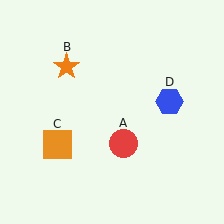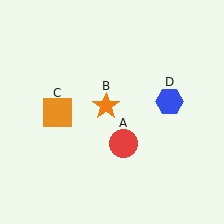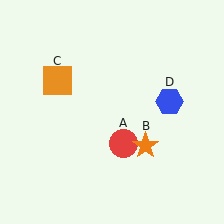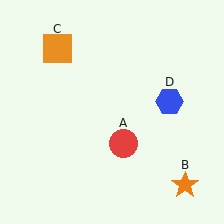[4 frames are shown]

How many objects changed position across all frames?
2 objects changed position: orange star (object B), orange square (object C).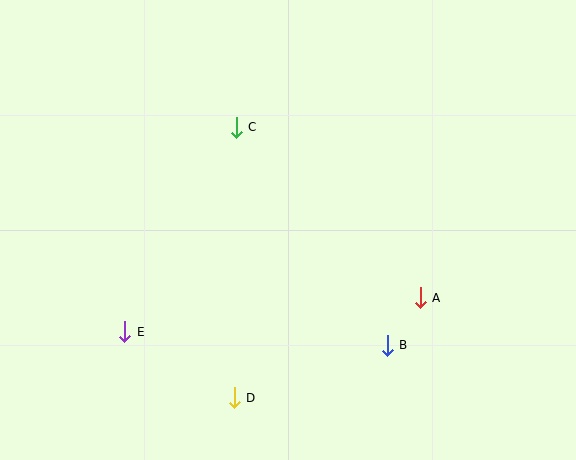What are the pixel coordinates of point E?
Point E is at (125, 332).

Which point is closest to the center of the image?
Point C at (236, 127) is closest to the center.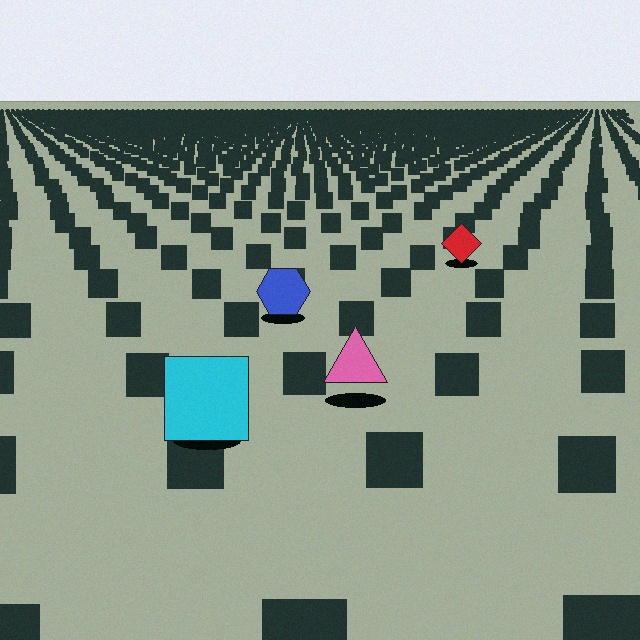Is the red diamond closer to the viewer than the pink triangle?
No. The pink triangle is closer — you can tell from the texture gradient: the ground texture is coarser near it.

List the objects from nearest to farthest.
From nearest to farthest: the cyan square, the pink triangle, the blue hexagon, the red diamond.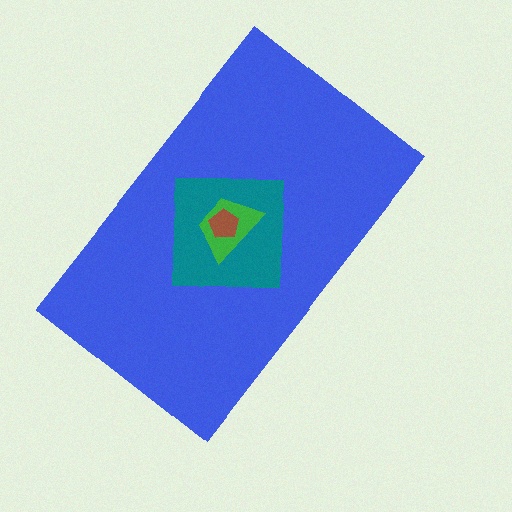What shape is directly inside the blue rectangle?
The teal square.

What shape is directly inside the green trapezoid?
The brown pentagon.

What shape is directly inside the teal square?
The green trapezoid.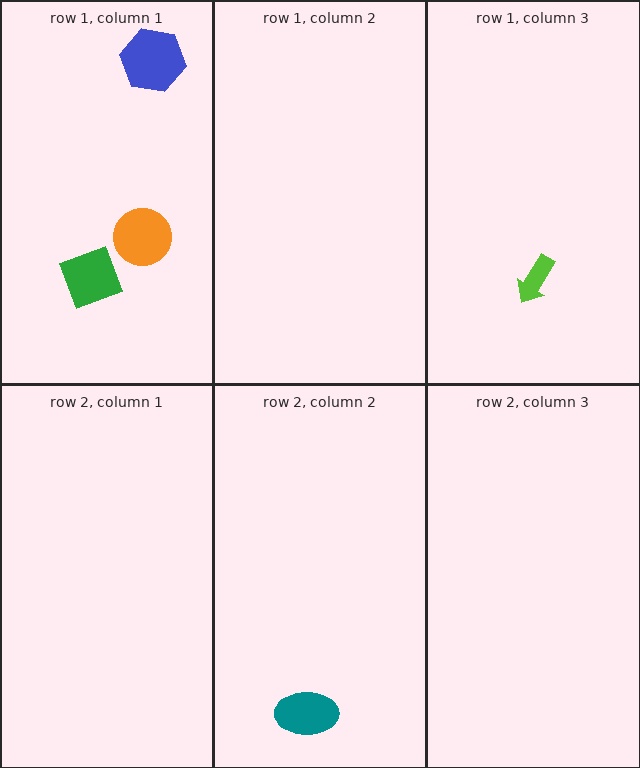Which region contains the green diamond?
The row 1, column 1 region.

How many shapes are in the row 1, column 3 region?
1.